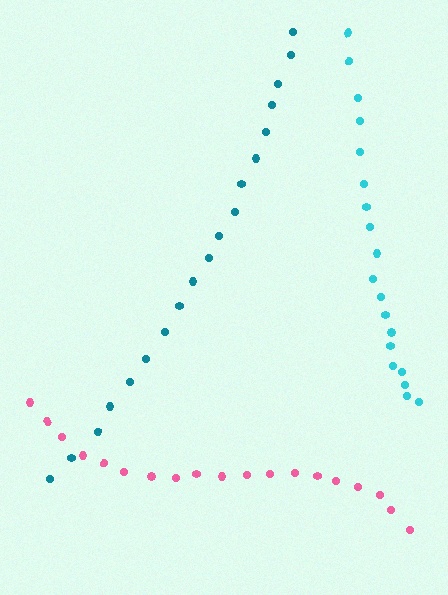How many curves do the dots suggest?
There are 3 distinct paths.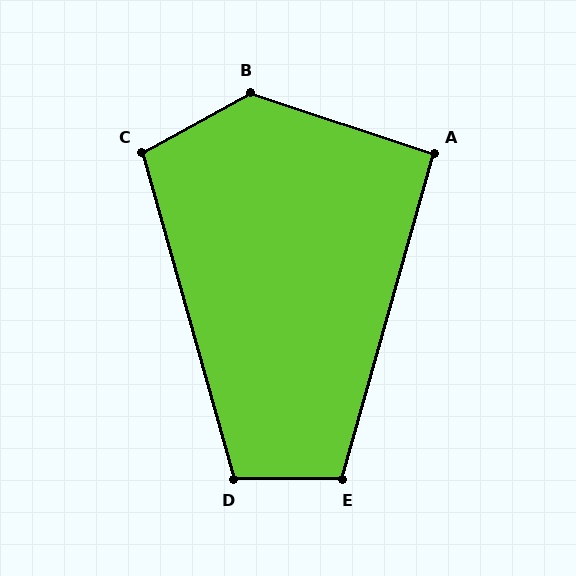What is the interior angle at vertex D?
Approximately 106 degrees (obtuse).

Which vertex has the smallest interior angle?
A, at approximately 93 degrees.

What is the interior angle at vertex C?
Approximately 103 degrees (obtuse).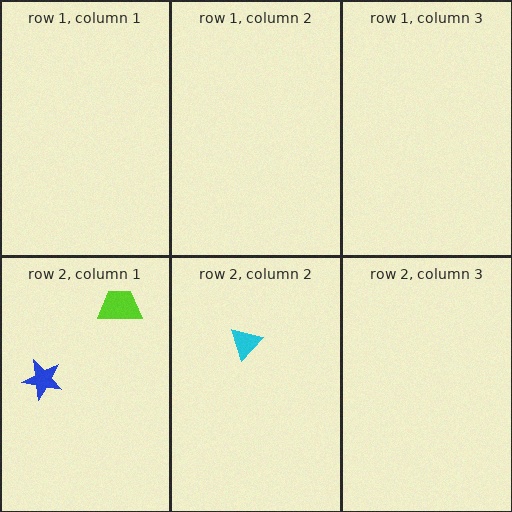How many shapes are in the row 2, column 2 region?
1.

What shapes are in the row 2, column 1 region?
The blue star, the lime trapezoid.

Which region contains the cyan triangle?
The row 2, column 2 region.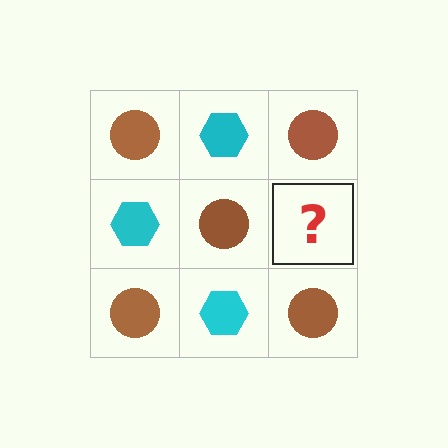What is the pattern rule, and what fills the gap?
The rule is that it alternates brown circle and cyan hexagon in a checkerboard pattern. The gap should be filled with a cyan hexagon.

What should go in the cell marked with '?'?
The missing cell should contain a cyan hexagon.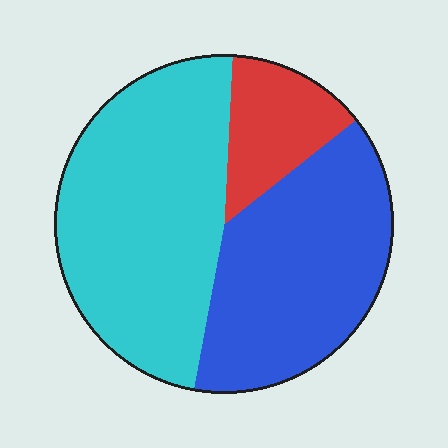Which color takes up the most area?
Cyan, at roughly 50%.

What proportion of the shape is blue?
Blue covers roughly 40% of the shape.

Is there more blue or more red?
Blue.